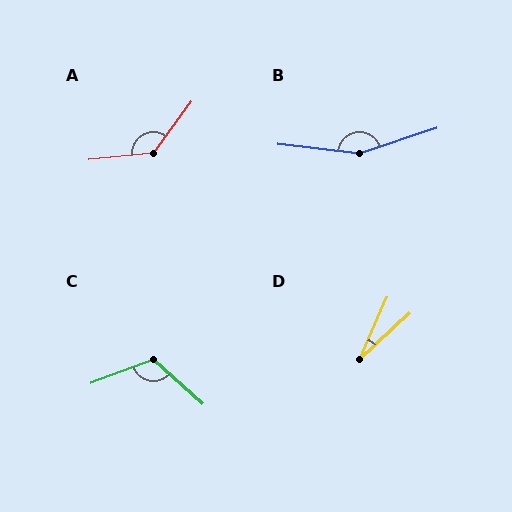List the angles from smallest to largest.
D (23°), C (118°), A (132°), B (155°).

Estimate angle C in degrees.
Approximately 118 degrees.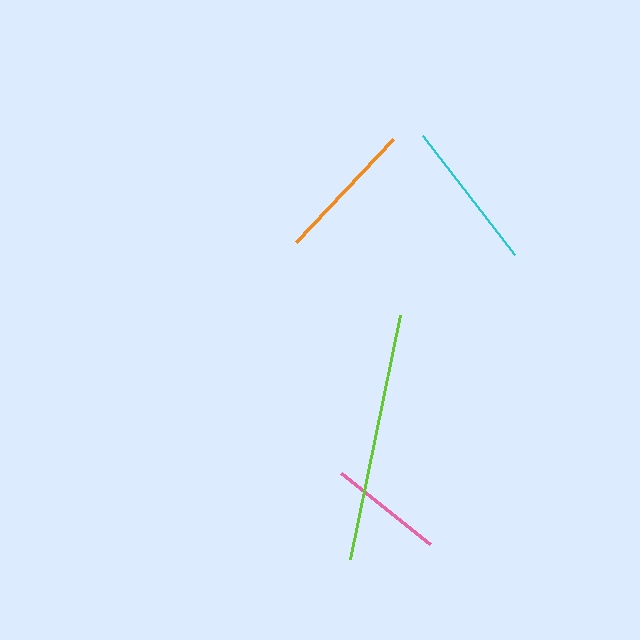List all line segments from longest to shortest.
From longest to shortest: lime, cyan, orange, pink.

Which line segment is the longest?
The lime line is the longest at approximately 248 pixels.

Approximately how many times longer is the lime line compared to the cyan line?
The lime line is approximately 1.7 times the length of the cyan line.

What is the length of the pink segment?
The pink segment is approximately 113 pixels long.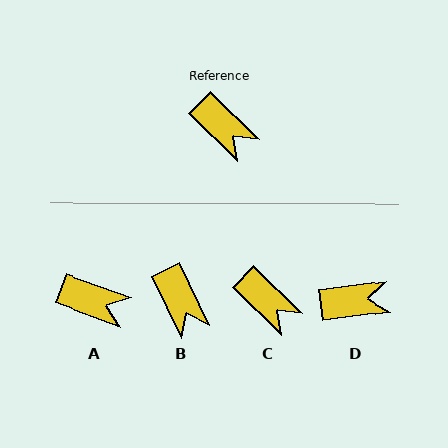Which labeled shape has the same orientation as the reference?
C.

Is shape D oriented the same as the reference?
No, it is off by about 52 degrees.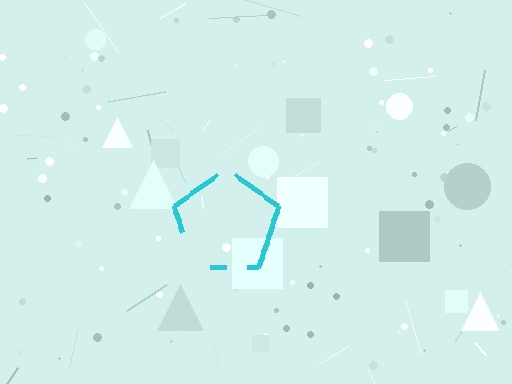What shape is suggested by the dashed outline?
The dashed outline suggests a pentagon.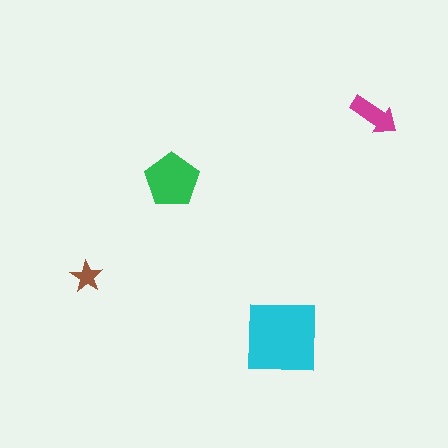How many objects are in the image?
There are 4 objects in the image.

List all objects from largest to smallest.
The cyan square, the green pentagon, the magenta arrow, the brown star.